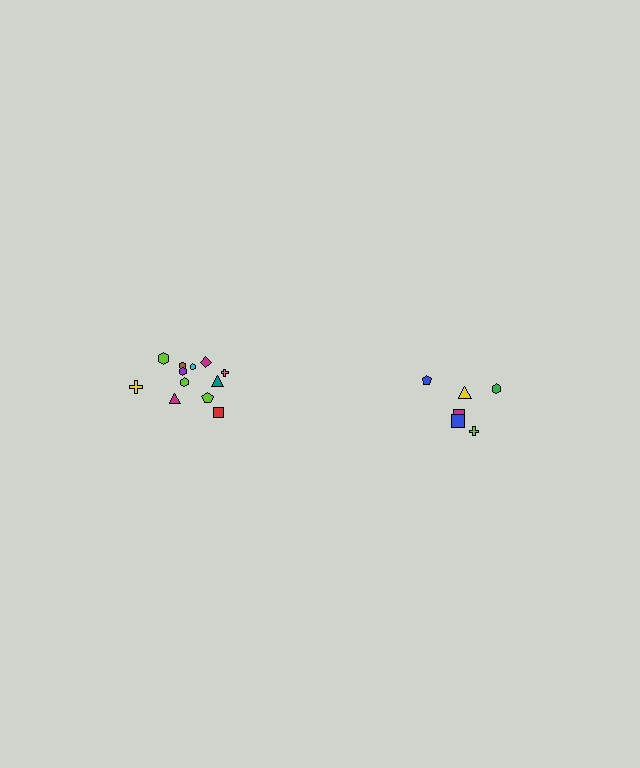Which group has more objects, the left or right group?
The left group.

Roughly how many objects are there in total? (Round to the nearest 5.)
Roughly 20 objects in total.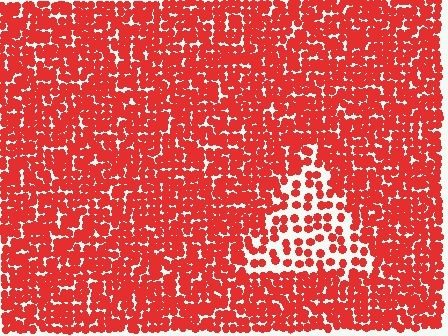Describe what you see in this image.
The image contains small red elements arranged at two different densities. A triangle-shaped region is visible where the elements are less densely packed than the surrounding area.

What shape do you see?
I see a triangle.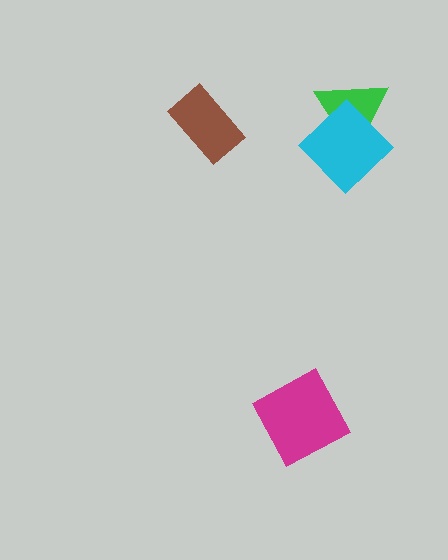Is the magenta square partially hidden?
No, no other shape covers it.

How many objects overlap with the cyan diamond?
1 object overlaps with the cyan diamond.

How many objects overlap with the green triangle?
1 object overlaps with the green triangle.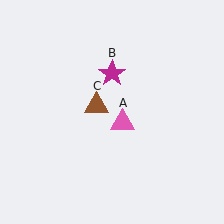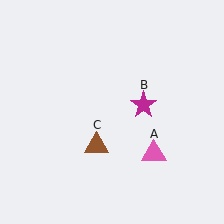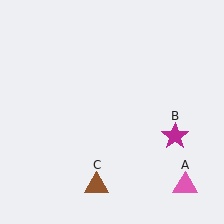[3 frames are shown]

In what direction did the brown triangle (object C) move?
The brown triangle (object C) moved down.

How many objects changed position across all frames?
3 objects changed position: pink triangle (object A), magenta star (object B), brown triangle (object C).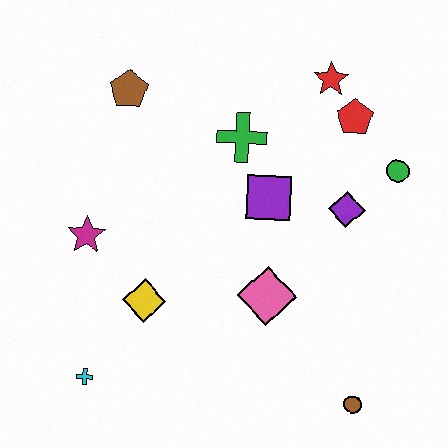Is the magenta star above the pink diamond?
Yes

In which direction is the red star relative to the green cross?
The red star is to the right of the green cross.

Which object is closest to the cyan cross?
The yellow diamond is closest to the cyan cross.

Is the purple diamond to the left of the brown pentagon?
No